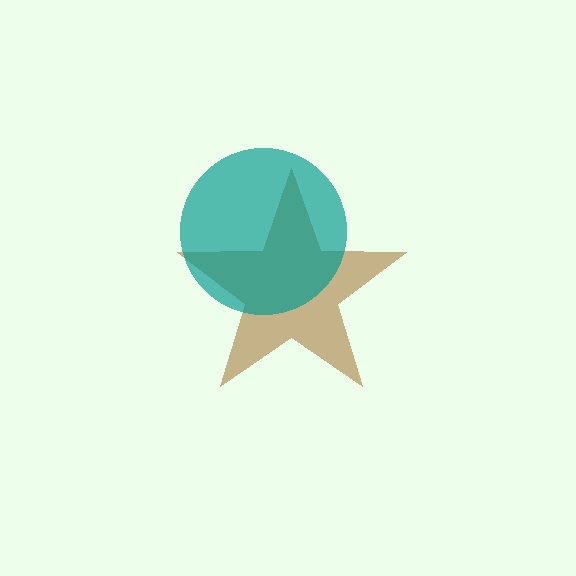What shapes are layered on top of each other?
The layered shapes are: a brown star, a teal circle.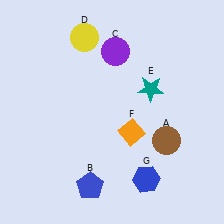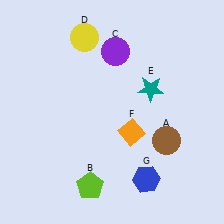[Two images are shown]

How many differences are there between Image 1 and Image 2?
There is 1 difference between the two images.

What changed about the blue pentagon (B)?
In Image 1, B is blue. In Image 2, it changed to lime.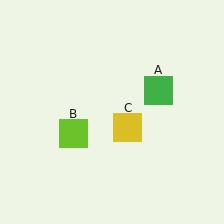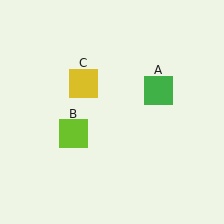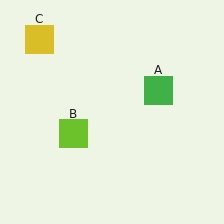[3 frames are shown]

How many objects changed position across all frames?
1 object changed position: yellow square (object C).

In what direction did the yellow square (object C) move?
The yellow square (object C) moved up and to the left.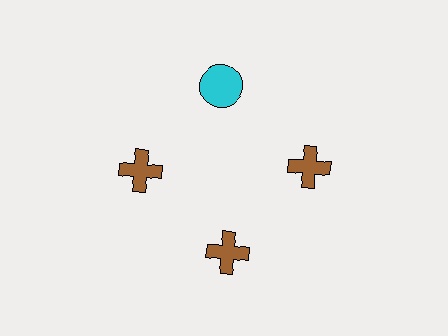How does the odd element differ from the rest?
It differs in both color (cyan instead of brown) and shape (circle instead of cross).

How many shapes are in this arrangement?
There are 4 shapes arranged in a ring pattern.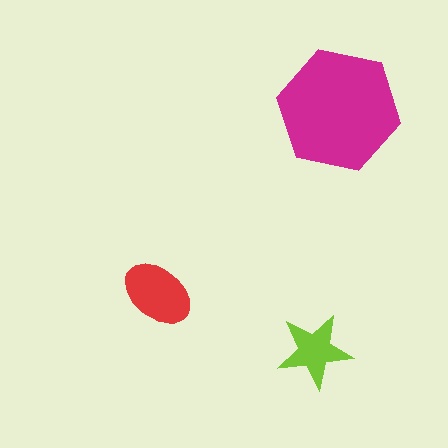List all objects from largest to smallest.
The magenta hexagon, the red ellipse, the lime star.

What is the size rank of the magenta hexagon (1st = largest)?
1st.